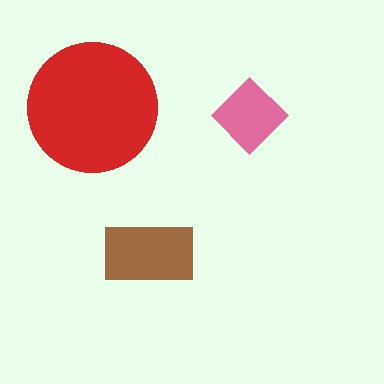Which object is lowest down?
The brown rectangle is bottommost.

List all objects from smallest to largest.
The pink diamond, the brown rectangle, the red circle.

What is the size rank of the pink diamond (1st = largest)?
3rd.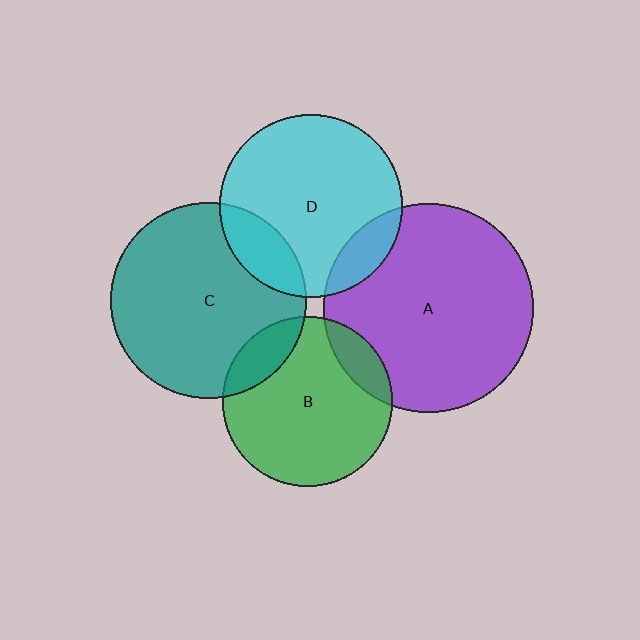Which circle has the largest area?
Circle A (purple).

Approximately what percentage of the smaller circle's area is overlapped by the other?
Approximately 10%.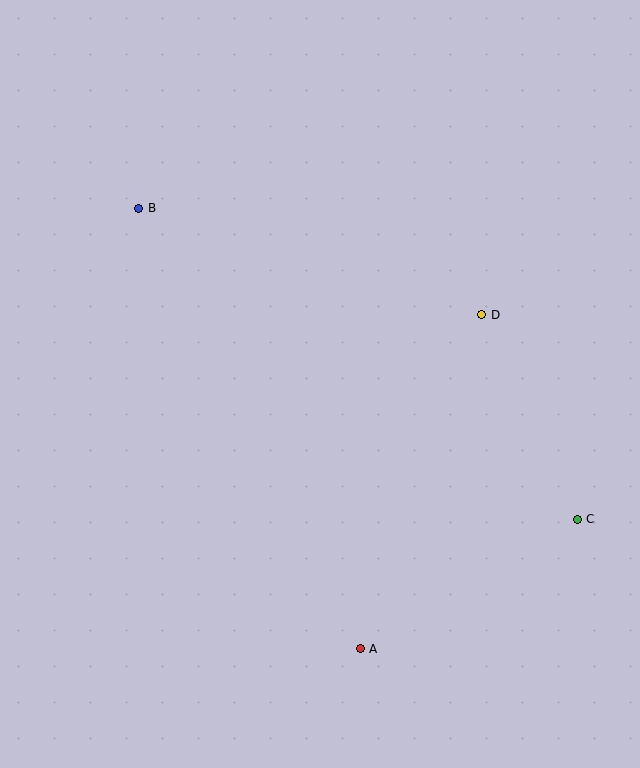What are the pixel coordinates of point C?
Point C is at (577, 519).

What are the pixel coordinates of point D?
Point D is at (482, 315).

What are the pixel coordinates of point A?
Point A is at (360, 649).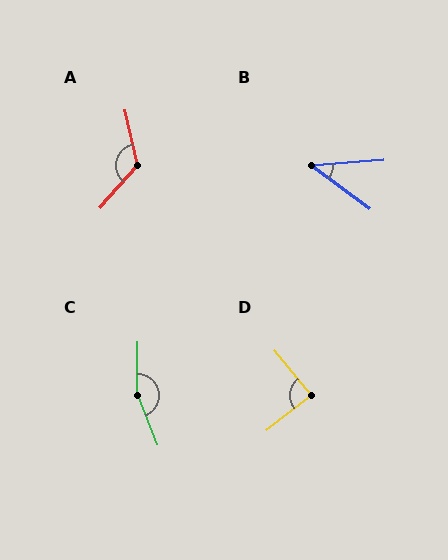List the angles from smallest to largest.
B (42°), D (88°), A (126°), C (158°).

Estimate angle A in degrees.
Approximately 126 degrees.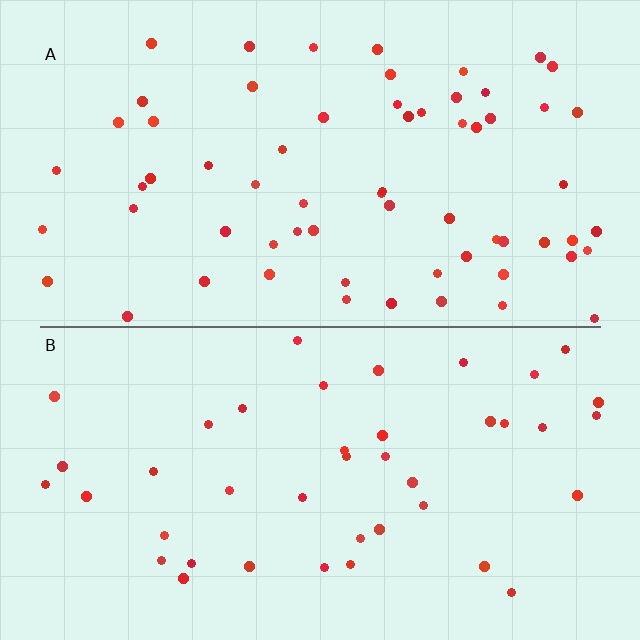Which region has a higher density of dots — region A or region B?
A (the top).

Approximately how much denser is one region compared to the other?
Approximately 1.5× — region A over region B.